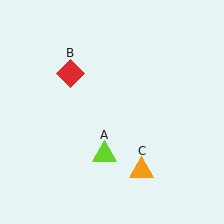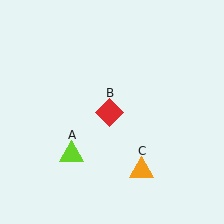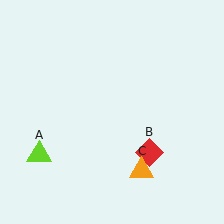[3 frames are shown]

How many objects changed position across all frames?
2 objects changed position: lime triangle (object A), red diamond (object B).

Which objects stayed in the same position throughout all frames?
Orange triangle (object C) remained stationary.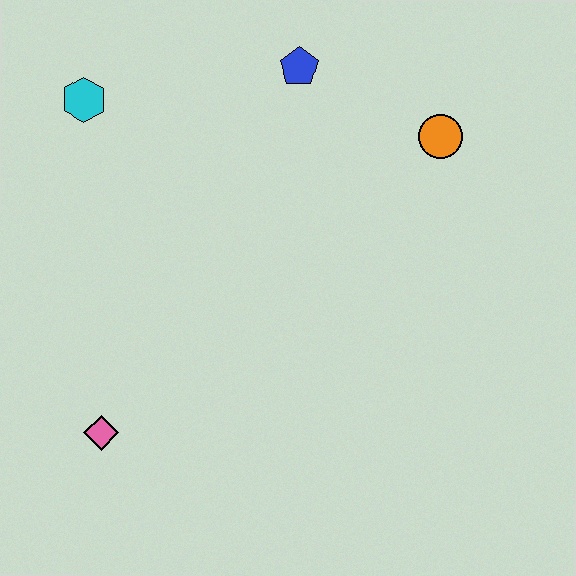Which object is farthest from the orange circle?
The pink diamond is farthest from the orange circle.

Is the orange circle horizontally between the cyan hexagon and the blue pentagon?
No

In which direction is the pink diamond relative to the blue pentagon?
The pink diamond is below the blue pentagon.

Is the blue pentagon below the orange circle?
No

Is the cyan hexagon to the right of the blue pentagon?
No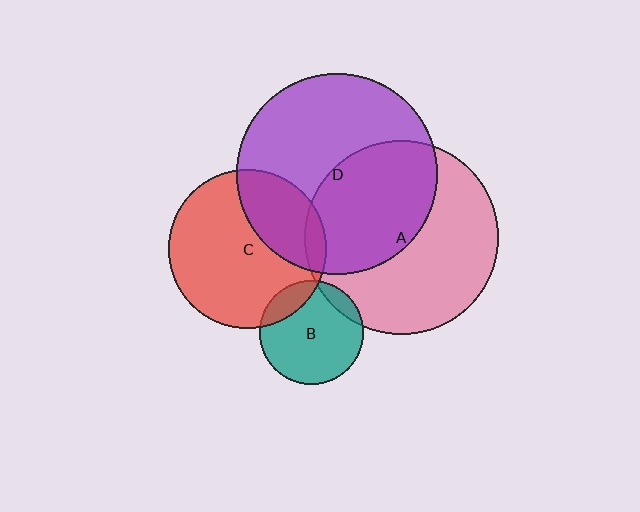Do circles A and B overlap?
Yes.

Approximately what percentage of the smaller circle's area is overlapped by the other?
Approximately 10%.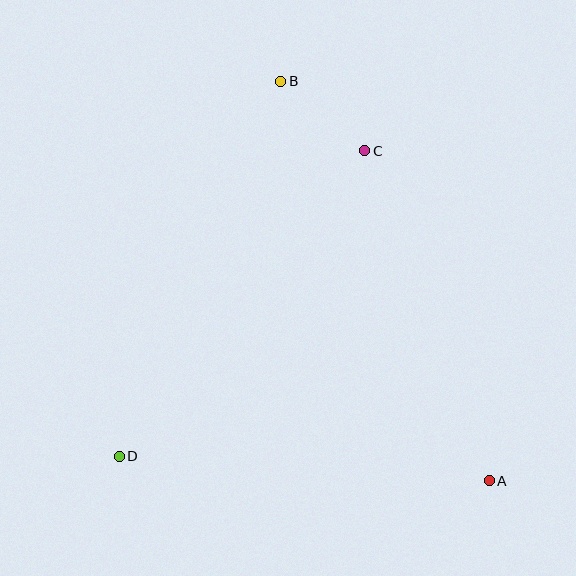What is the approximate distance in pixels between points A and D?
The distance between A and D is approximately 371 pixels.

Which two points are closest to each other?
Points B and C are closest to each other.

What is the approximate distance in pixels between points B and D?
The distance between B and D is approximately 408 pixels.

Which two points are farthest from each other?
Points A and B are farthest from each other.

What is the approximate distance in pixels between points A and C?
The distance between A and C is approximately 353 pixels.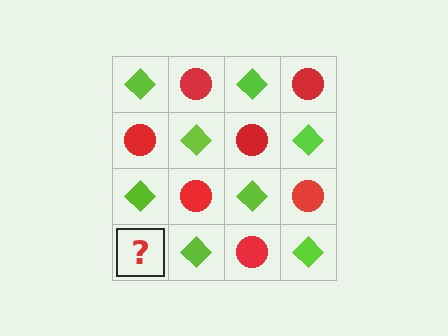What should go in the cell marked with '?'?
The missing cell should contain a red circle.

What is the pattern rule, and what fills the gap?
The rule is that it alternates lime diamond and red circle in a checkerboard pattern. The gap should be filled with a red circle.